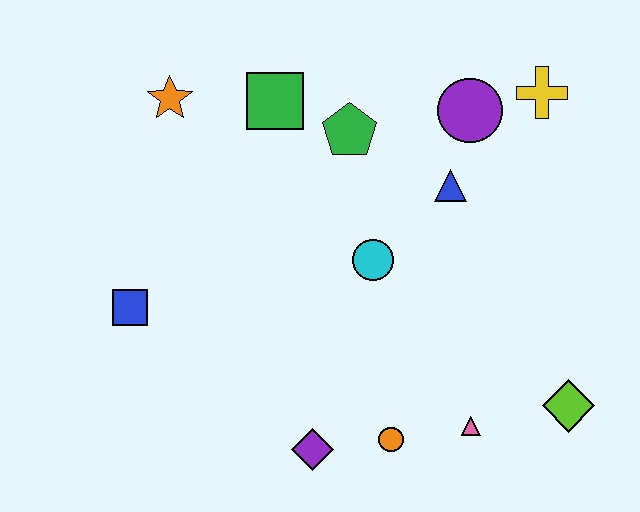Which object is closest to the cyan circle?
The blue triangle is closest to the cyan circle.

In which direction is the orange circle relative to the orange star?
The orange circle is below the orange star.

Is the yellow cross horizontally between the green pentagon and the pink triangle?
No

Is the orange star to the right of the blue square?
Yes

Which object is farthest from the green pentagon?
The lime diamond is farthest from the green pentagon.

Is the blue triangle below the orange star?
Yes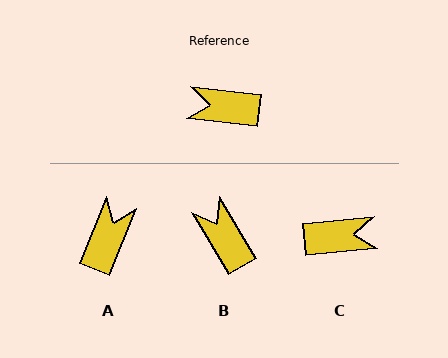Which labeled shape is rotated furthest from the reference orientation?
C, about 168 degrees away.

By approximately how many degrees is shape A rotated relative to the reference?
Approximately 105 degrees clockwise.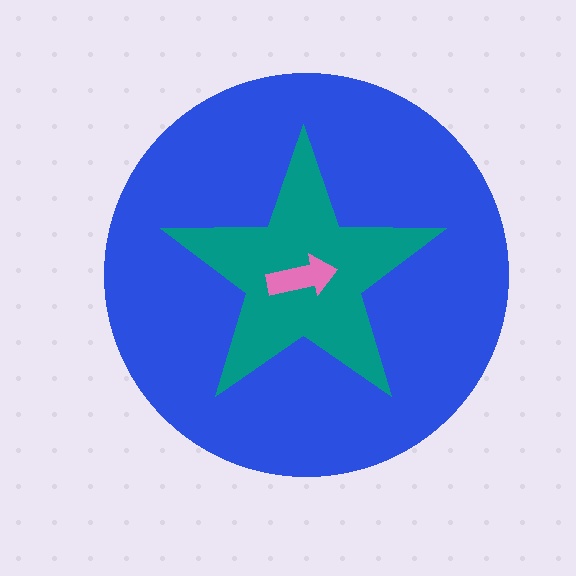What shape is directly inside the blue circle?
The teal star.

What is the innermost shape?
The pink arrow.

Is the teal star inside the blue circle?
Yes.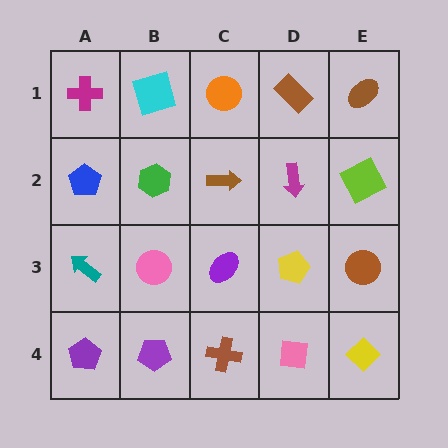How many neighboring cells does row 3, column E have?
3.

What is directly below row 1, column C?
A brown arrow.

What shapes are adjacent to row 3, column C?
A brown arrow (row 2, column C), a brown cross (row 4, column C), a pink circle (row 3, column B), a yellow pentagon (row 3, column D).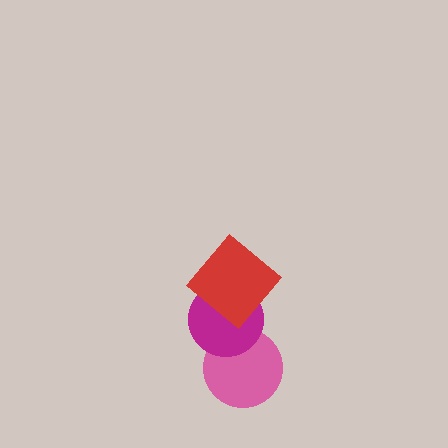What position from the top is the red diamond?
The red diamond is 1st from the top.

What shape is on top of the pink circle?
The magenta circle is on top of the pink circle.